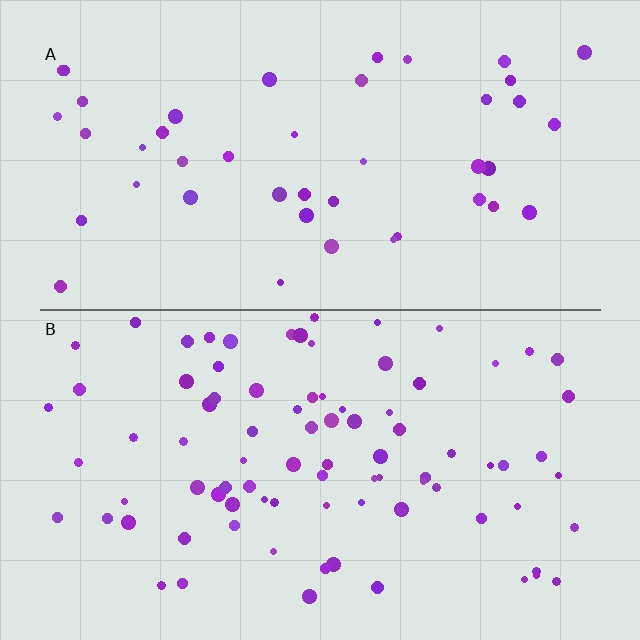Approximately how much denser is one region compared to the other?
Approximately 2.0× — region B over region A.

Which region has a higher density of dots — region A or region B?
B (the bottom).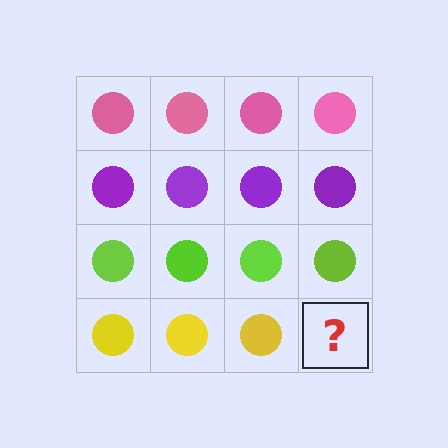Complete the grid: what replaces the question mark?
The question mark should be replaced with a yellow circle.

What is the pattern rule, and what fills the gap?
The rule is that each row has a consistent color. The gap should be filled with a yellow circle.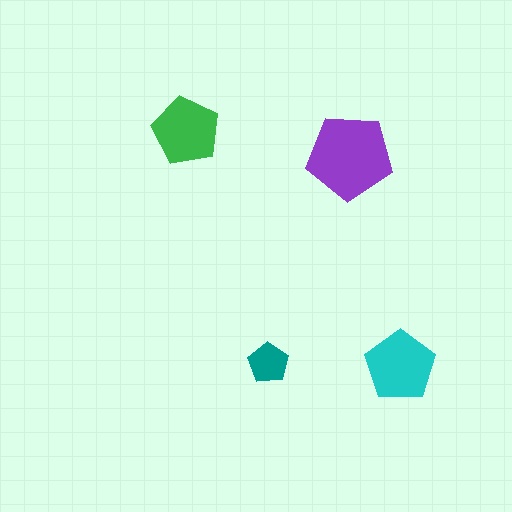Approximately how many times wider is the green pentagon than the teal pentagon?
About 1.5 times wider.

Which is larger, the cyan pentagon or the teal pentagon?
The cyan one.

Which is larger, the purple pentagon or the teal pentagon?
The purple one.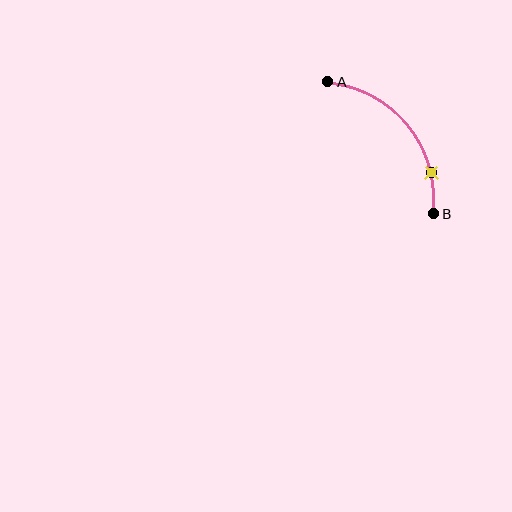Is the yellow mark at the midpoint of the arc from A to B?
No. The yellow mark lies on the arc but is closer to endpoint B. The arc midpoint would be at the point on the curve equidistant along the arc from both A and B.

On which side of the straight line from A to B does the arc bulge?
The arc bulges above and to the right of the straight line connecting A and B.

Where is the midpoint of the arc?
The arc midpoint is the point on the curve farthest from the straight line joining A and B. It sits above and to the right of that line.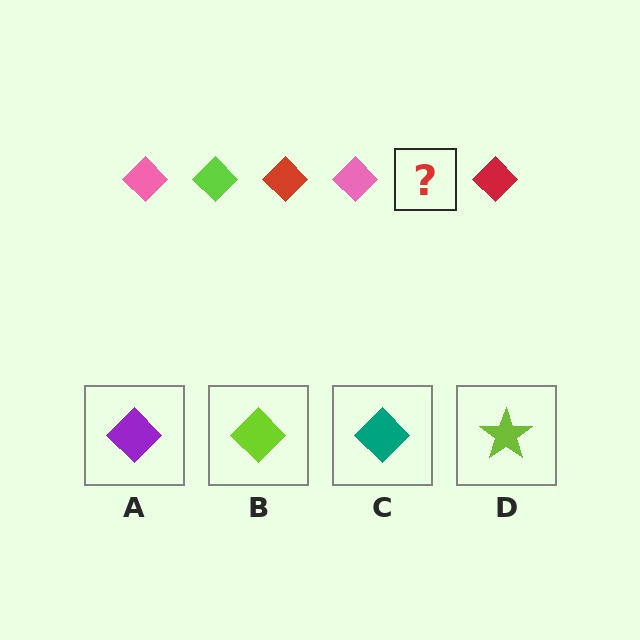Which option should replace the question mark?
Option B.